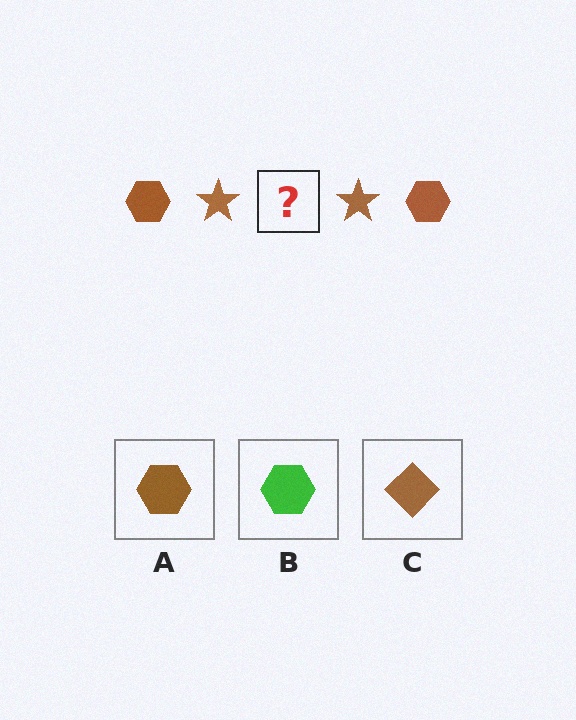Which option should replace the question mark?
Option A.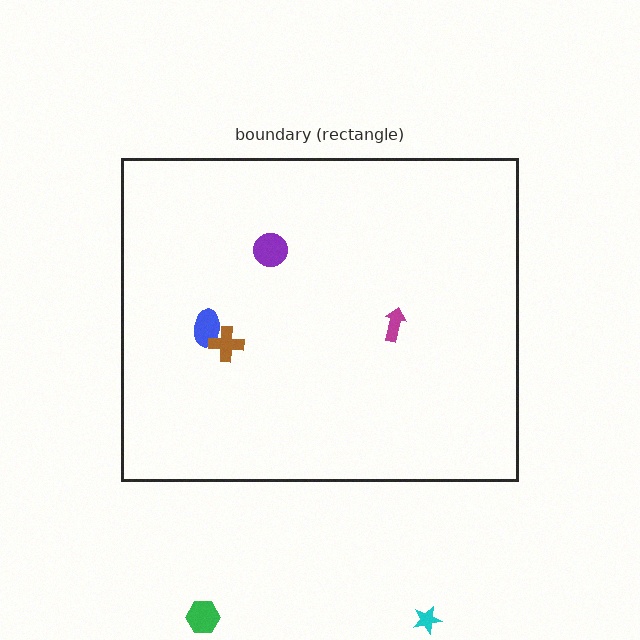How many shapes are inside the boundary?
4 inside, 2 outside.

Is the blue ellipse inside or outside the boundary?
Inside.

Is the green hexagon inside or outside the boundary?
Outside.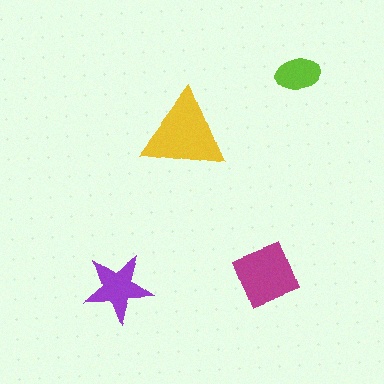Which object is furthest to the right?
The lime ellipse is rightmost.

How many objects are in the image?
There are 4 objects in the image.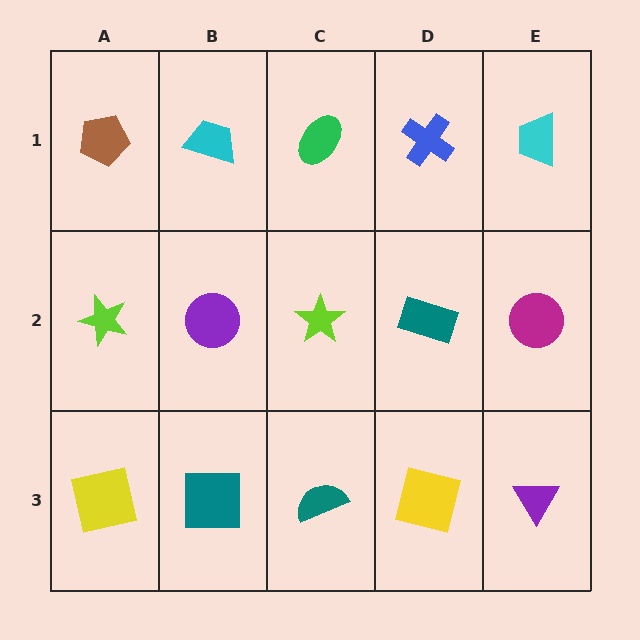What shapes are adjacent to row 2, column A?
A brown pentagon (row 1, column A), a yellow square (row 3, column A), a purple circle (row 2, column B).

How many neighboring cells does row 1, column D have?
3.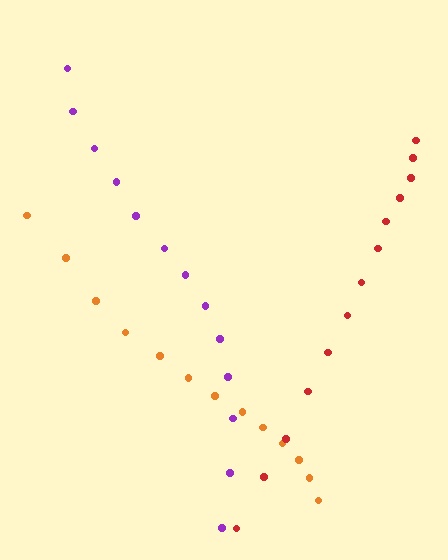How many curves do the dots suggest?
There are 3 distinct paths.